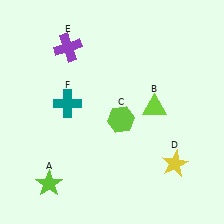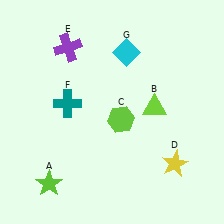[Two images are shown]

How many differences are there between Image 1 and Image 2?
There is 1 difference between the two images.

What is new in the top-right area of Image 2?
A cyan diamond (G) was added in the top-right area of Image 2.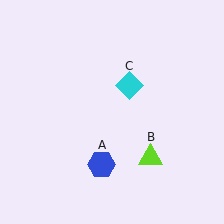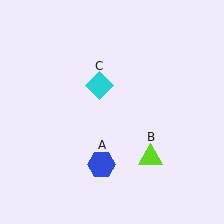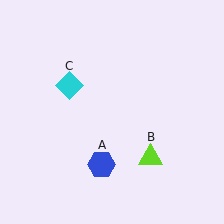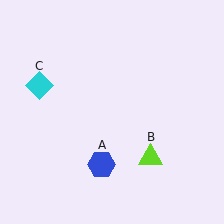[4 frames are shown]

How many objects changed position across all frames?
1 object changed position: cyan diamond (object C).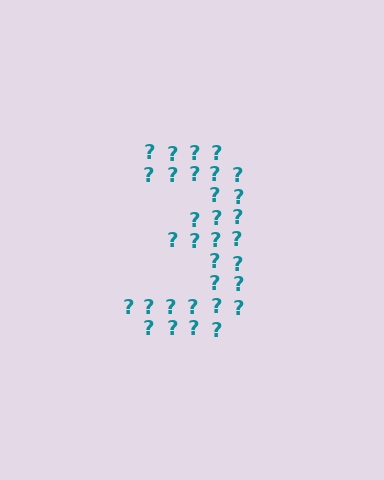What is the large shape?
The large shape is the digit 3.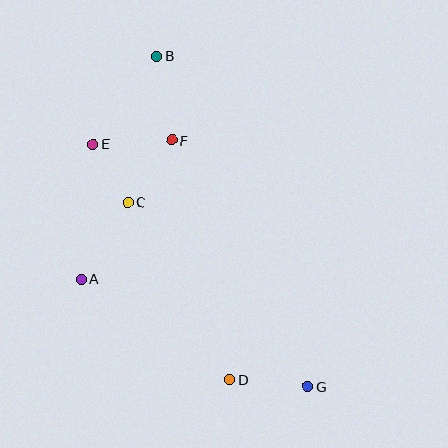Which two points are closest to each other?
Points C and E are closest to each other.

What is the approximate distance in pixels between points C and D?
The distance between C and D is approximately 205 pixels.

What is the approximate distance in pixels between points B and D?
The distance between B and D is approximately 332 pixels.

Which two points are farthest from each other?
Points B and G are farthest from each other.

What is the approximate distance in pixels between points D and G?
The distance between D and G is approximately 78 pixels.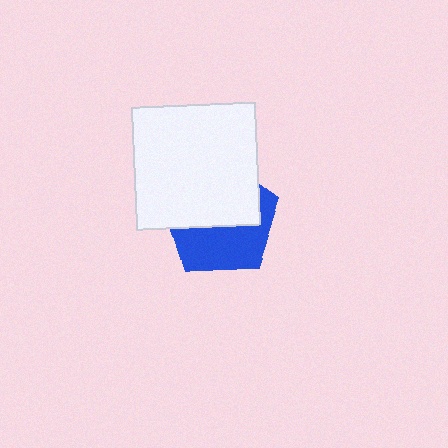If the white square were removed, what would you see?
You would see the complete blue pentagon.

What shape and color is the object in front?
The object in front is a white square.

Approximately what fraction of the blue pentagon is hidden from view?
Roughly 55% of the blue pentagon is hidden behind the white square.